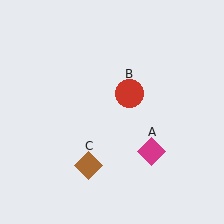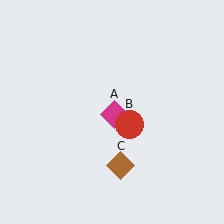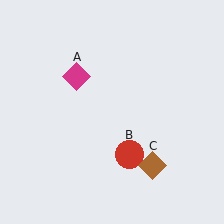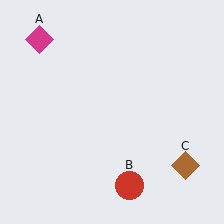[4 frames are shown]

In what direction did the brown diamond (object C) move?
The brown diamond (object C) moved right.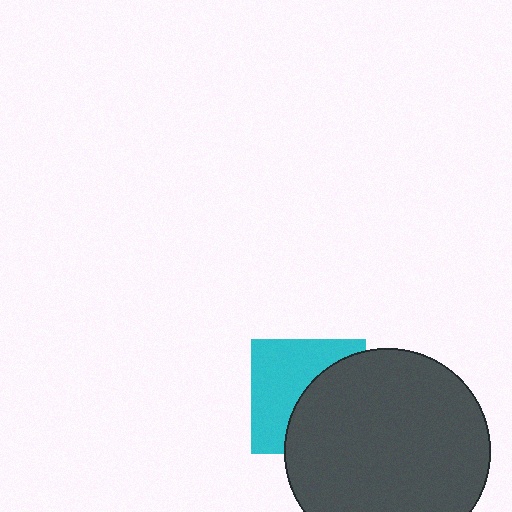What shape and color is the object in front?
The object in front is a dark gray circle.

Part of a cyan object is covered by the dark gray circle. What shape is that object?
It is a square.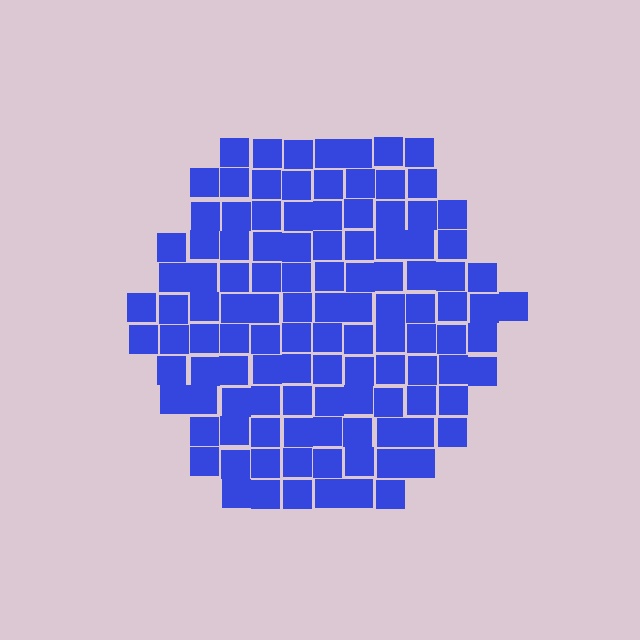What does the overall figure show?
The overall figure shows a hexagon.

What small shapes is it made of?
It is made of small squares.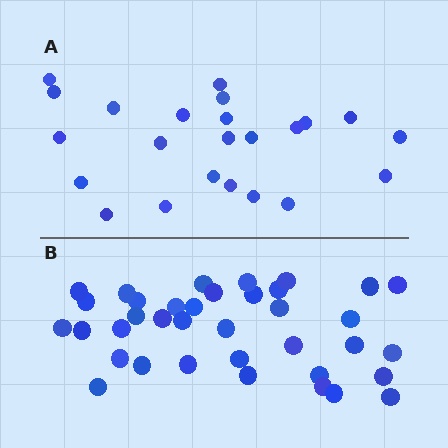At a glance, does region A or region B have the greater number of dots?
Region B (the bottom region) has more dots.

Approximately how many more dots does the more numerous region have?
Region B has approximately 15 more dots than region A.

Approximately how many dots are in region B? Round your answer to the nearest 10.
About 40 dots. (The exact count is 37, which rounds to 40.)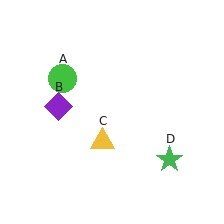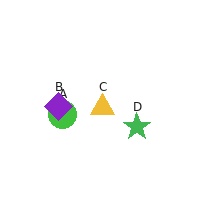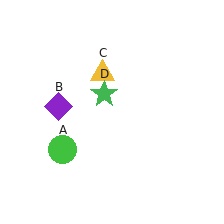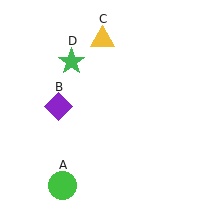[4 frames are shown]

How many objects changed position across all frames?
3 objects changed position: green circle (object A), yellow triangle (object C), green star (object D).